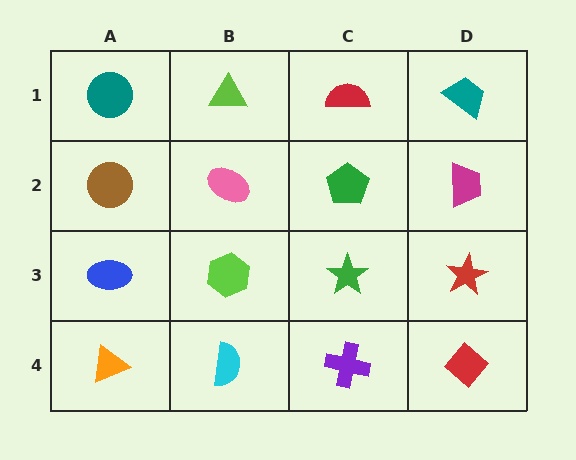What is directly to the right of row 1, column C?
A teal trapezoid.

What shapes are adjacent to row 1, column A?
A brown circle (row 2, column A), a lime triangle (row 1, column B).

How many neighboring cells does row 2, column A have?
3.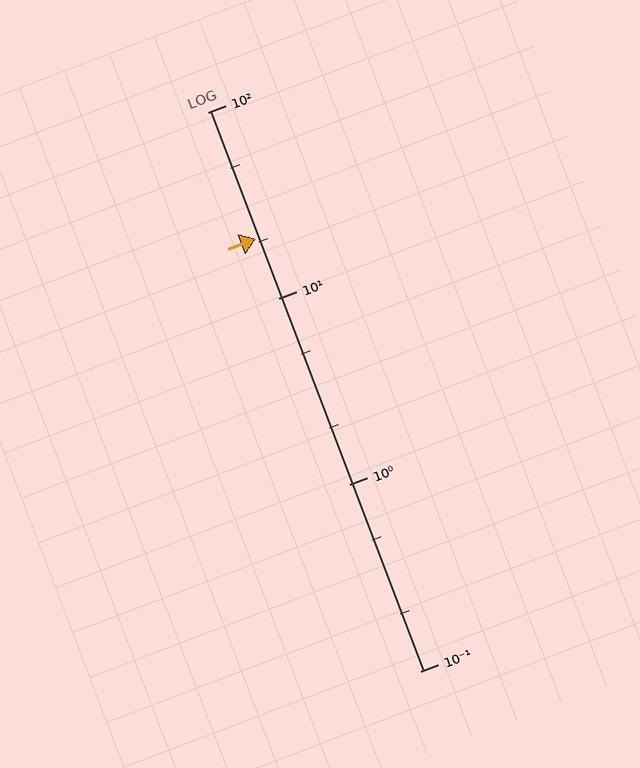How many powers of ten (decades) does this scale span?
The scale spans 3 decades, from 0.1 to 100.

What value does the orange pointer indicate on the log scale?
The pointer indicates approximately 21.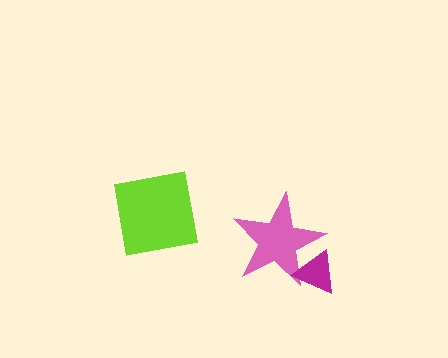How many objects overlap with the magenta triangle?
1 object overlaps with the magenta triangle.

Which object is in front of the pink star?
The magenta triangle is in front of the pink star.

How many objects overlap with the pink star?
1 object overlaps with the pink star.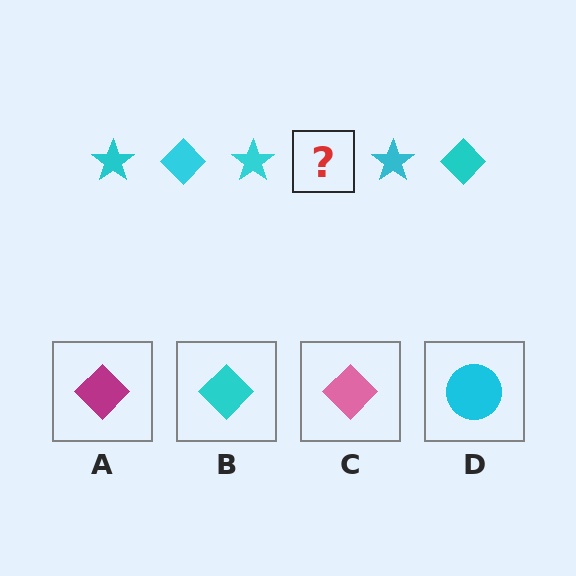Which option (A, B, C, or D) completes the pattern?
B.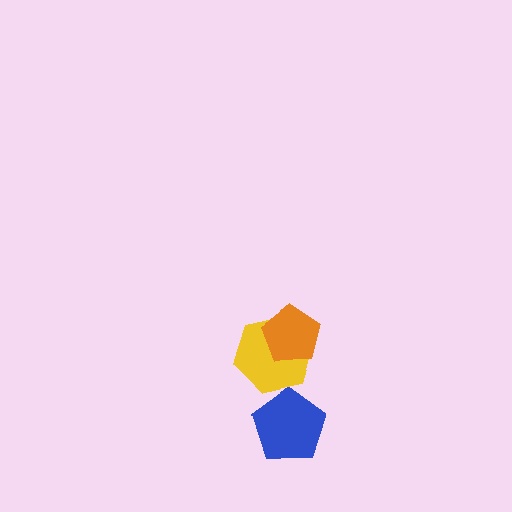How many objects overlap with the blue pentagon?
0 objects overlap with the blue pentagon.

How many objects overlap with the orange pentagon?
1 object overlaps with the orange pentagon.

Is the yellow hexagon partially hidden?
Yes, it is partially covered by another shape.